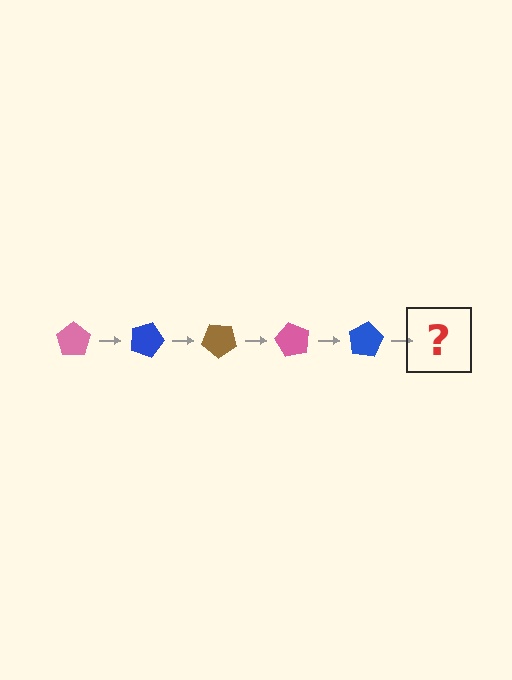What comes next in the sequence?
The next element should be a brown pentagon, rotated 100 degrees from the start.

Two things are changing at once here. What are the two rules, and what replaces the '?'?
The two rules are that it rotates 20 degrees each step and the color cycles through pink, blue, and brown. The '?' should be a brown pentagon, rotated 100 degrees from the start.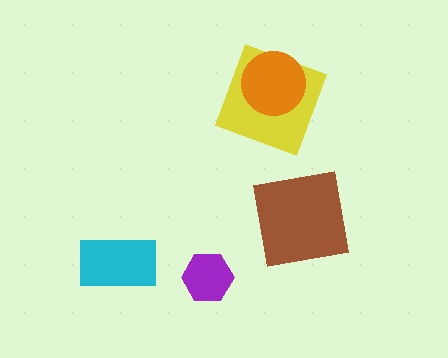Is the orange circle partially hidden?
No, no other shape covers it.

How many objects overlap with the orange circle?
1 object overlaps with the orange circle.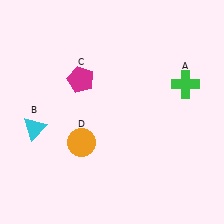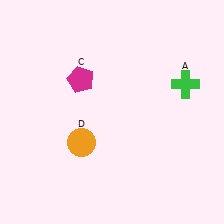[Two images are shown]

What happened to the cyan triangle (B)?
The cyan triangle (B) was removed in Image 2. It was in the bottom-left area of Image 1.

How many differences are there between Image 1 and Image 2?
There is 1 difference between the two images.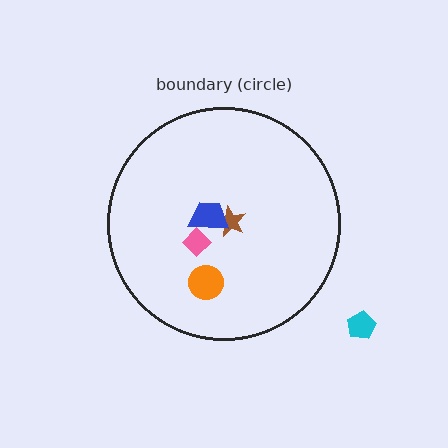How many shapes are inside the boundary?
4 inside, 1 outside.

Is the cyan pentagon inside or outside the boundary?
Outside.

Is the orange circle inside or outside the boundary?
Inside.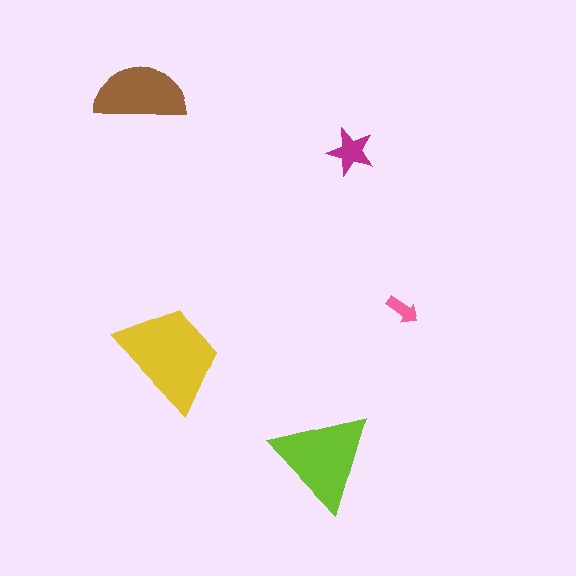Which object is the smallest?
The pink arrow.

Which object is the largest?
The yellow trapezoid.